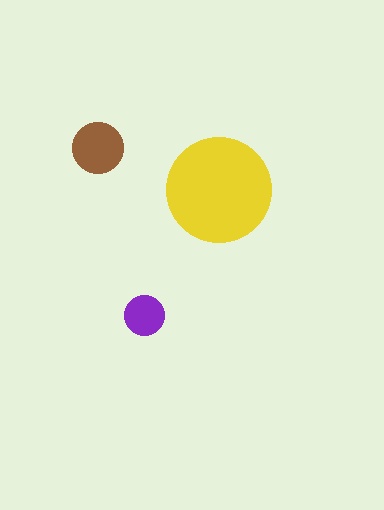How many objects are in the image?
There are 3 objects in the image.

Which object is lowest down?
The purple circle is bottommost.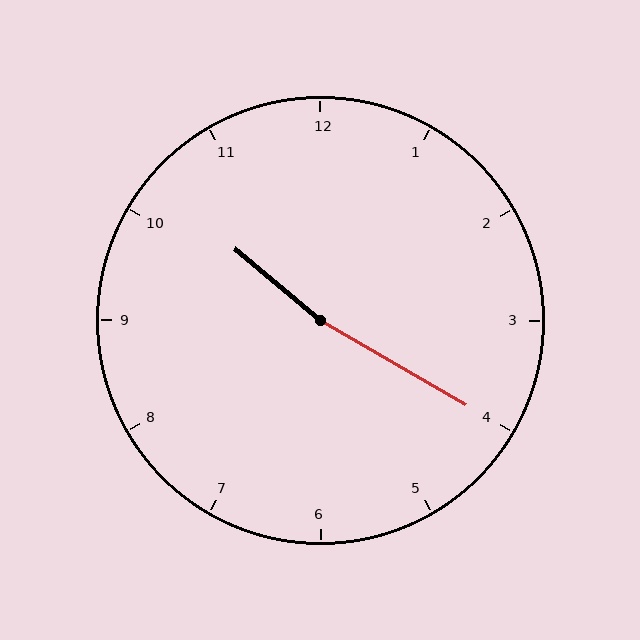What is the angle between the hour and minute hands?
Approximately 170 degrees.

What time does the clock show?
10:20.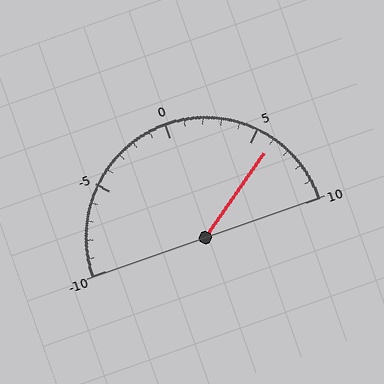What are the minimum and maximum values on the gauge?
The gauge ranges from -10 to 10.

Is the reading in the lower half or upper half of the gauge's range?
The reading is in the upper half of the range (-10 to 10).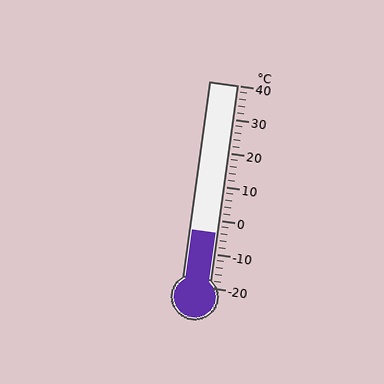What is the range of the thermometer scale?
The thermometer scale ranges from -20°C to 40°C.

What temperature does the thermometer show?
The thermometer shows approximately -4°C.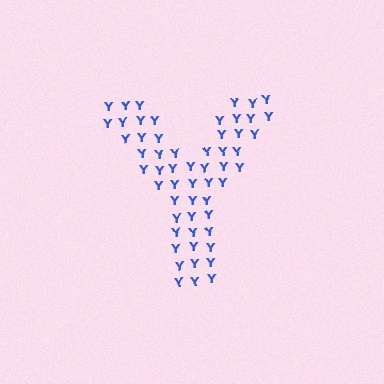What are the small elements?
The small elements are letter Y's.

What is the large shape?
The large shape is the letter Y.